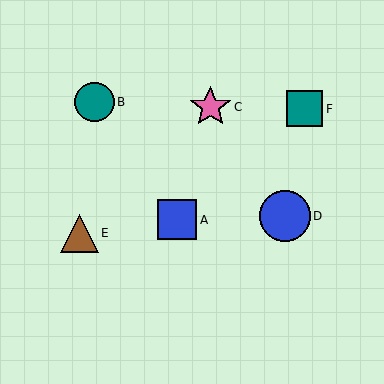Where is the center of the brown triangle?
The center of the brown triangle is at (79, 233).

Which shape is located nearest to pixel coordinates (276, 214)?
The blue circle (labeled D) at (285, 216) is nearest to that location.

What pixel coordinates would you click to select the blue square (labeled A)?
Click at (177, 220) to select the blue square A.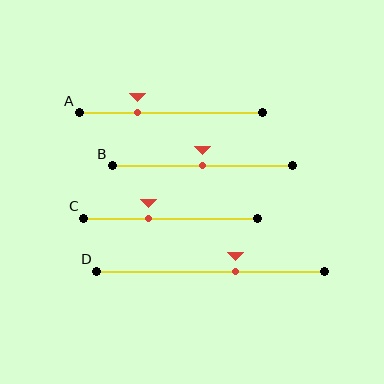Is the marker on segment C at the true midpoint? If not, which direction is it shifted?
No, the marker on segment C is shifted to the left by about 13% of the segment length.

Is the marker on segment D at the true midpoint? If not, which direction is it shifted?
No, the marker on segment D is shifted to the right by about 11% of the segment length.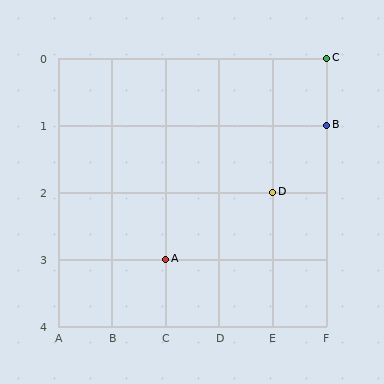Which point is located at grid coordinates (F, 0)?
Point C is at (F, 0).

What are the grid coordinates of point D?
Point D is at grid coordinates (E, 2).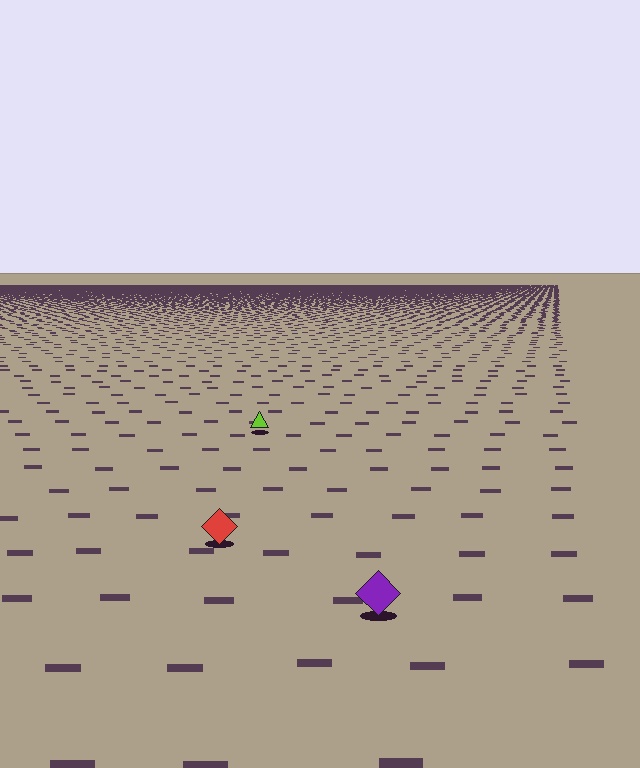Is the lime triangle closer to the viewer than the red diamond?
No. The red diamond is closer — you can tell from the texture gradient: the ground texture is coarser near it.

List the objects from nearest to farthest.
From nearest to farthest: the purple diamond, the red diamond, the lime triangle.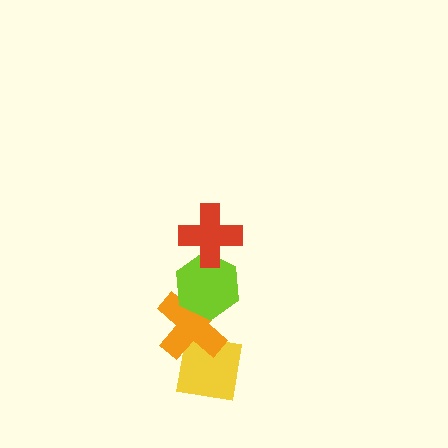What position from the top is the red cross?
The red cross is 1st from the top.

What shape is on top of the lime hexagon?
The red cross is on top of the lime hexagon.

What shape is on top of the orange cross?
The lime hexagon is on top of the orange cross.